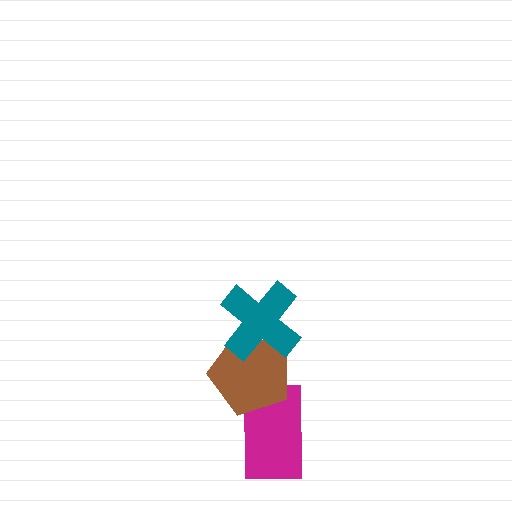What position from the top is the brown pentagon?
The brown pentagon is 2nd from the top.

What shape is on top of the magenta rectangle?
The brown pentagon is on top of the magenta rectangle.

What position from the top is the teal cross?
The teal cross is 1st from the top.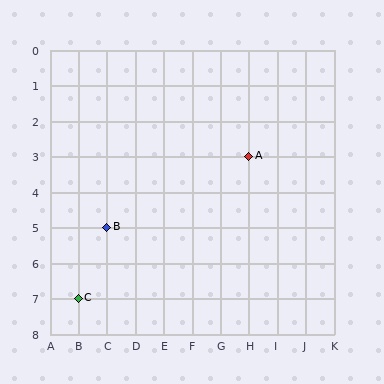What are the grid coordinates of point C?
Point C is at grid coordinates (B, 7).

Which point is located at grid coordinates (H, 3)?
Point A is at (H, 3).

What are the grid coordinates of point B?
Point B is at grid coordinates (C, 5).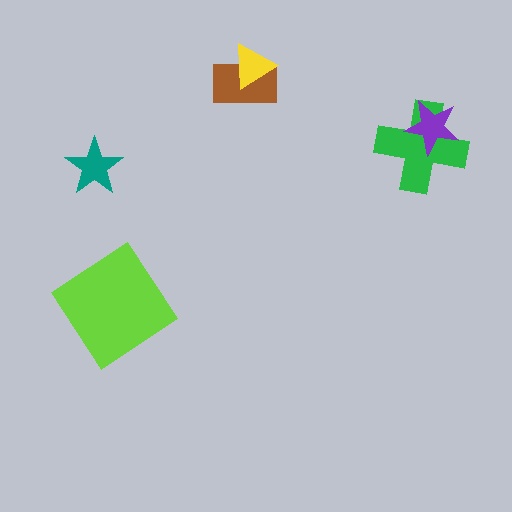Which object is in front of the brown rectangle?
The yellow triangle is in front of the brown rectangle.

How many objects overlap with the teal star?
0 objects overlap with the teal star.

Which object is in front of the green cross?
The purple star is in front of the green cross.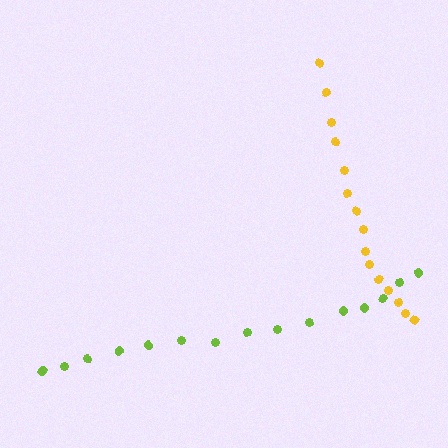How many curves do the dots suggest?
There are 2 distinct paths.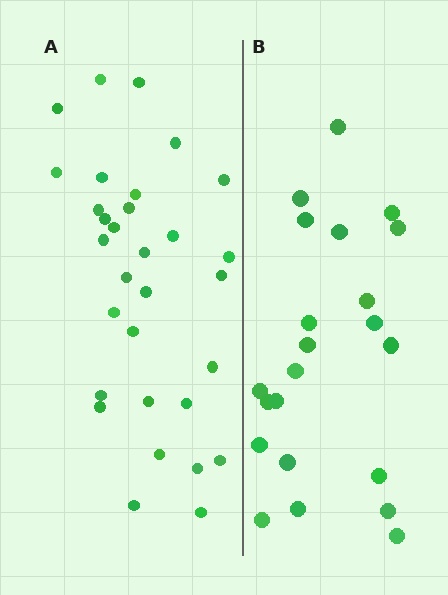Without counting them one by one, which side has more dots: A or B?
Region A (the left region) has more dots.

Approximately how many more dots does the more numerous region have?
Region A has roughly 8 or so more dots than region B.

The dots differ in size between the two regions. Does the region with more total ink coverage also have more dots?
No. Region B has more total ink coverage because its dots are larger, but region A actually contains more individual dots. Total area can be misleading — the number of items is what matters here.